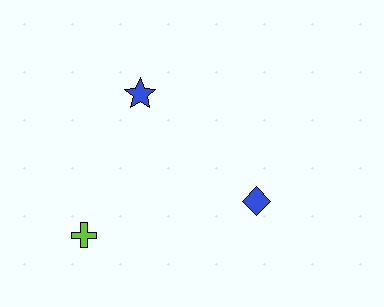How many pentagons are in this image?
There are no pentagons.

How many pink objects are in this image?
There are no pink objects.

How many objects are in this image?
There are 3 objects.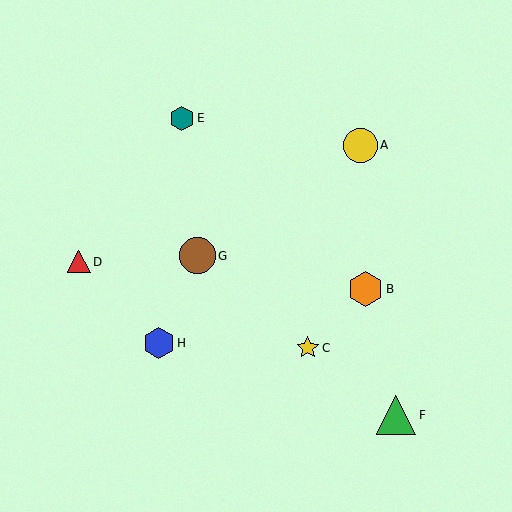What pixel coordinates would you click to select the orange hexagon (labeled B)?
Click at (365, 289) to select the orange hexagon B.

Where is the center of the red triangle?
The center of the red triangle is at (79, 262).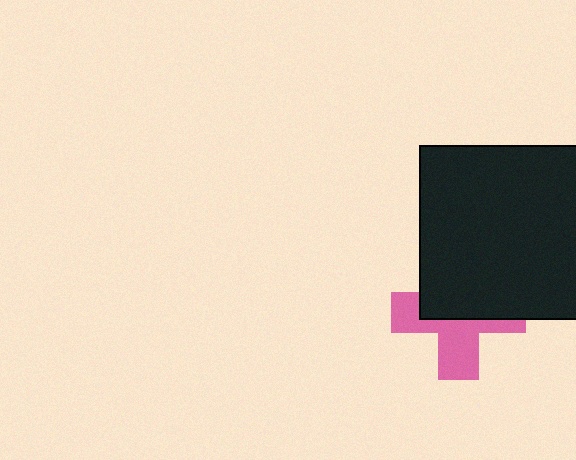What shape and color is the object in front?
The object in front is a black square.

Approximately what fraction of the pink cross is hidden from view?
Roughly 52% of the pink cross is hidden behind the black square.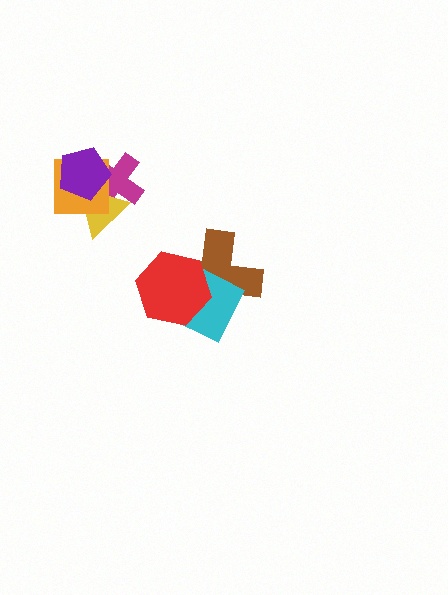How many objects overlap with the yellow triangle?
3 objects overlap with the yellow triangle.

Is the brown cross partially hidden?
Yes, it is partially covered by another shape.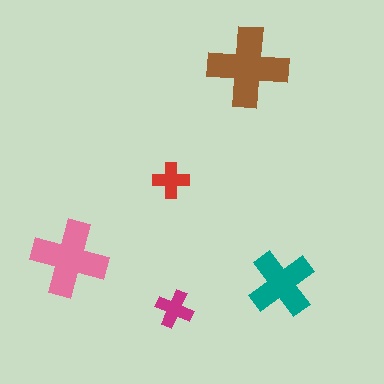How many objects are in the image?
There are 5 objects in the image.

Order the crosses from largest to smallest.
the brown one, the pink one, the teal one, the magenta one, the red one.